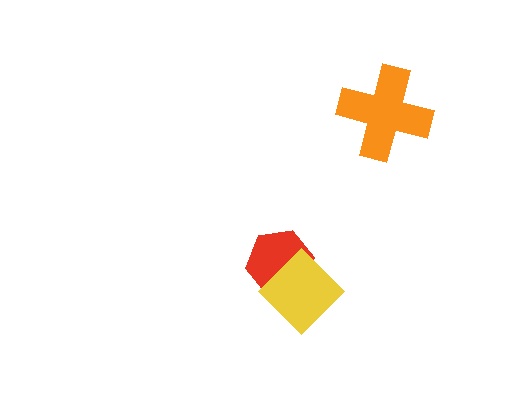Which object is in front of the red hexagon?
The yellow diamond is in front of the red hexagon.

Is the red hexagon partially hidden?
Yes, it is partially covered by another shape.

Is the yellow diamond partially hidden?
No, no other shape covers it.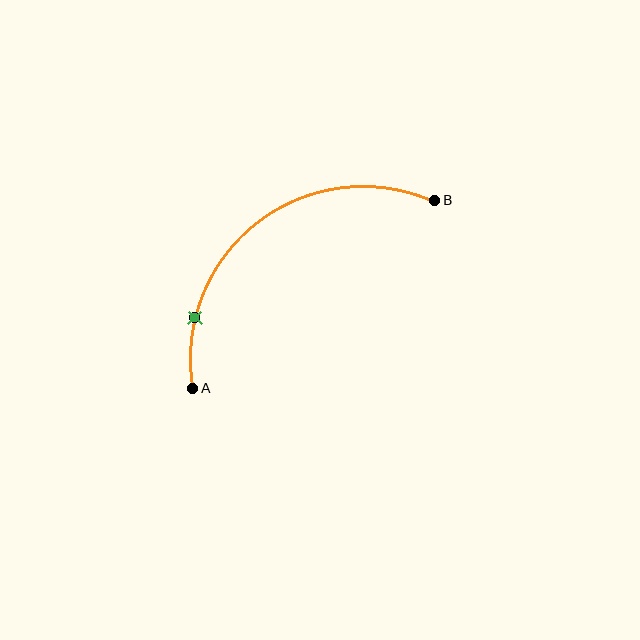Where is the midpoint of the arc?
The arc midpoint is the point on the curve farthest from the straight line joining A and B. It sits above and to the left of that line.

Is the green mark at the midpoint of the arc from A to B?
No. The green mark lies on the arc but is closer to endpoint A. The arc midpoint would be at the point on the curve equidistant along the arc from both A and B.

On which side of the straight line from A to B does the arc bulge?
The arc bulges above and to the left of the straight line connecting A and B.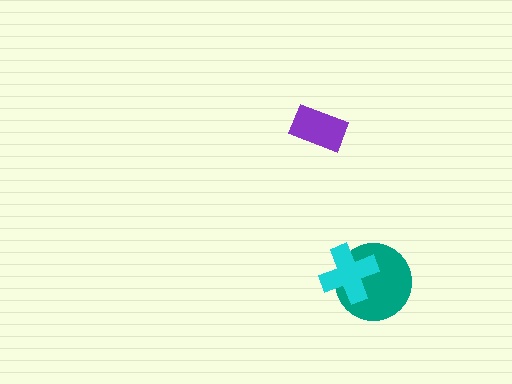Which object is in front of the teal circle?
The cyan cross is in front of the teal circle.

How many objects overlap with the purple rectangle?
0 objects overlap with the purple rectangle.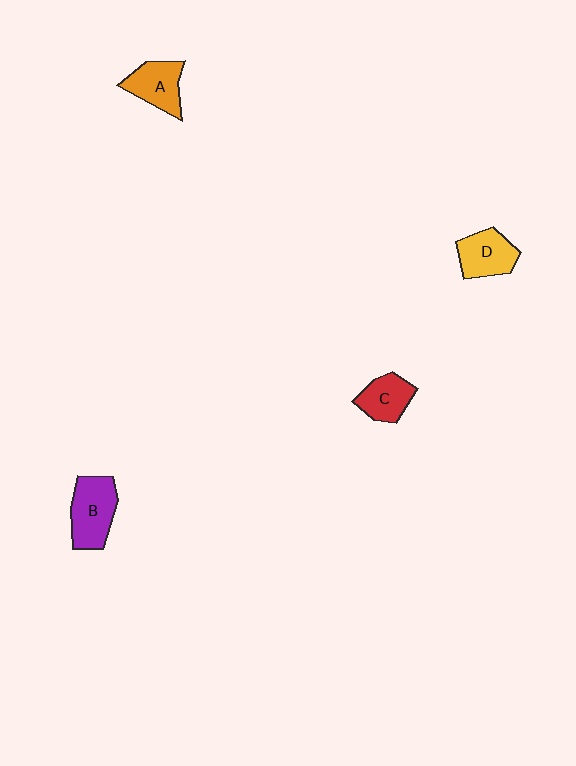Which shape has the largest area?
Shape B (purple).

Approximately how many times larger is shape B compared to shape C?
Approximately 1.4 times.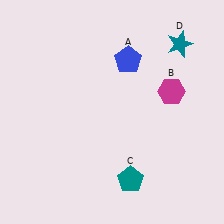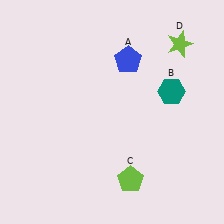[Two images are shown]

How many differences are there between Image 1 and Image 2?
There are 3 differences between the two images.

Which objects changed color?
B changed from magenta to teal. C changed from teal to lime. D changed from teal to lime.